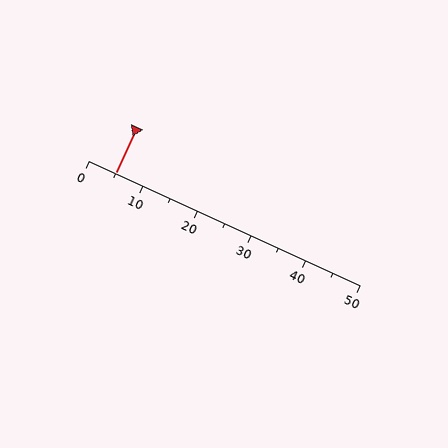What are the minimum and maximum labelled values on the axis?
The axis runs from 0 to 50.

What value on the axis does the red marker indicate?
The marker indicates approximately 5.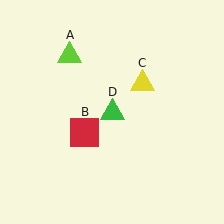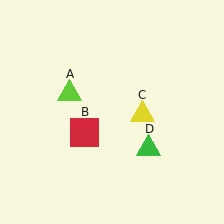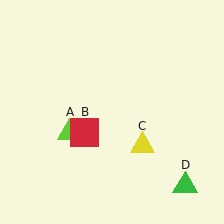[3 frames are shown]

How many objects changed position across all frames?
3 objects changed position: lime triangle (object A), yellow triangle (object C), green triangle (object D).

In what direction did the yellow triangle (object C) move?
The yellow triangle (object C) moved down.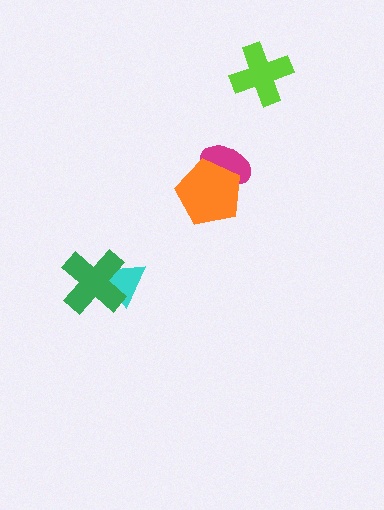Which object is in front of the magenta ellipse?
The orange pentagon is in front of the magenta ellipse.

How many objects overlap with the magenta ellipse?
1 object overlaps with the magenta ellipse.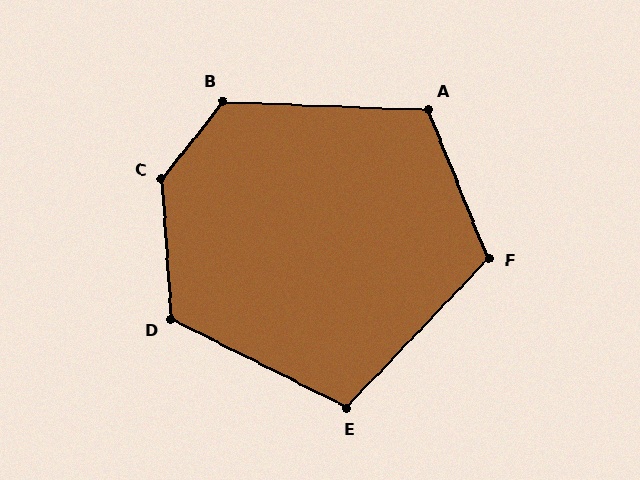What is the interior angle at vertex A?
Approximately 114 degrees (obtuse).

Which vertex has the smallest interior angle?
E, at approximately 107 degrees.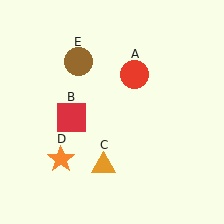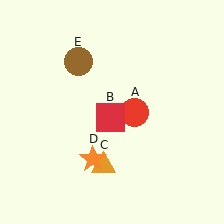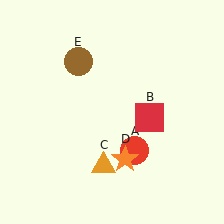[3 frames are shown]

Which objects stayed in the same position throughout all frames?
Orange triangle (object C) and brown circle (object E) remained stationary.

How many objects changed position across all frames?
3 objects changed position: red circle (object A), red square (object B), orange star (object D).